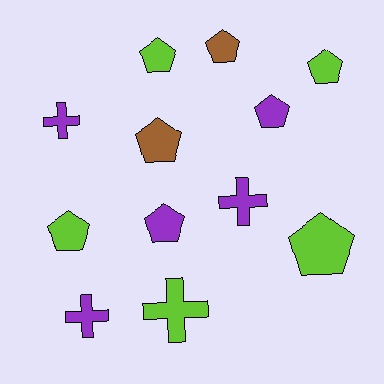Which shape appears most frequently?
Pentagon, with 8 objects.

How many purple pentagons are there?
There are 2 purple pentagons.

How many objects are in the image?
There are 12 objects.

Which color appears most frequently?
Lime, with 5 objects.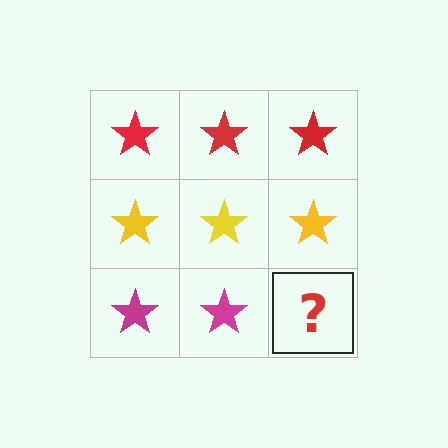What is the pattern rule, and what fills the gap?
The rule is that each row has a consistent color. The gap should be filled with a magenta star.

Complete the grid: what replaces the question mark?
The question mark should be replaced with a magenta star.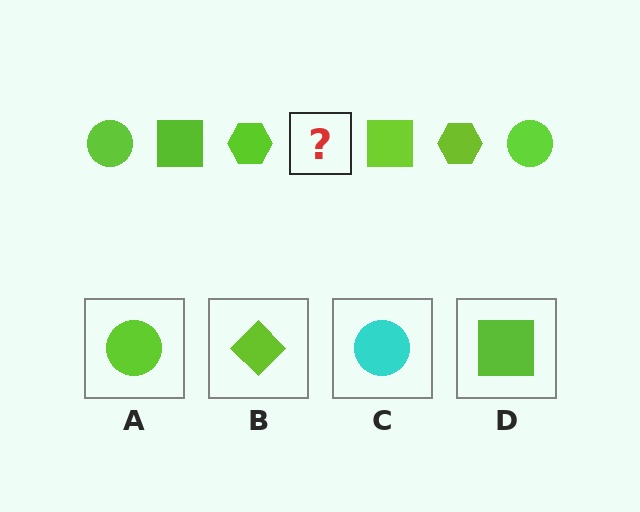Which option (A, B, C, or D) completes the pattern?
A.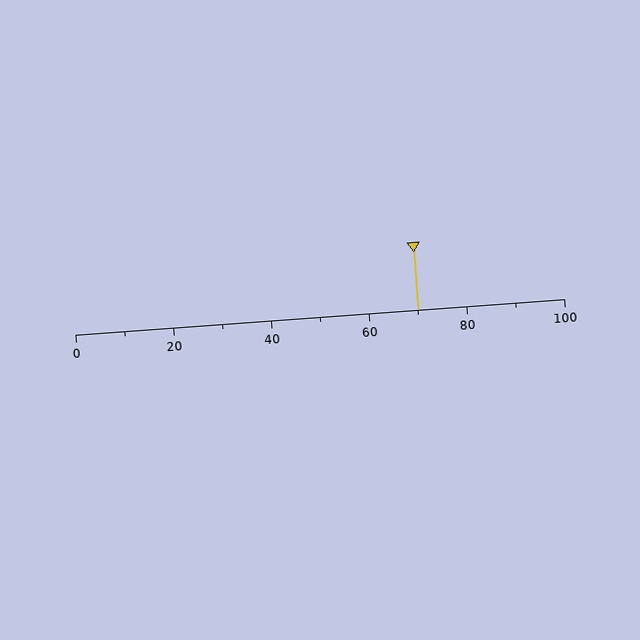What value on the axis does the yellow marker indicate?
The marker indicates approximately 70.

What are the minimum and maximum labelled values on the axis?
The axis runs from 0 to 100.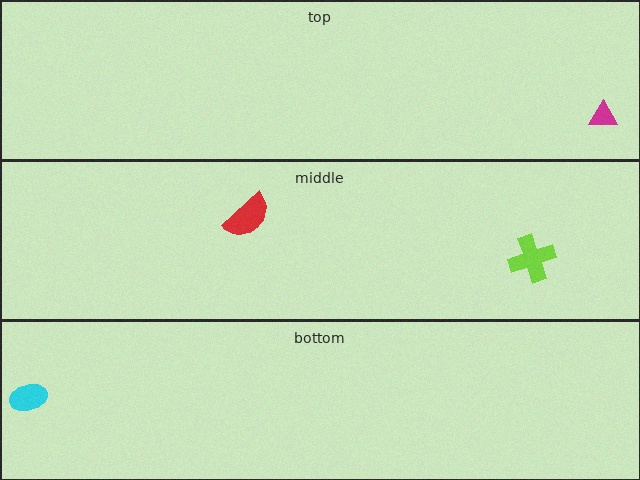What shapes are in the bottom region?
The cyan ellipse.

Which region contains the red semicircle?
The middle region.